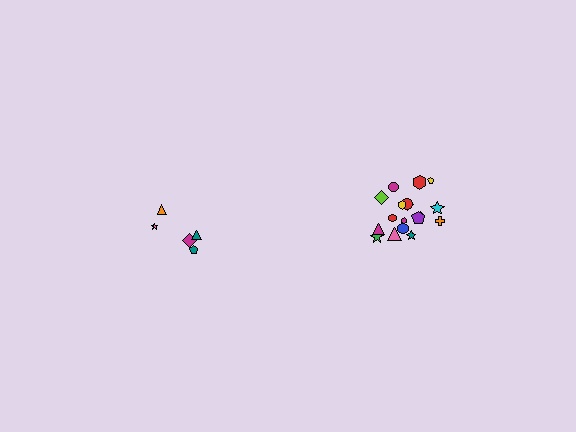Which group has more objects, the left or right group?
The right group.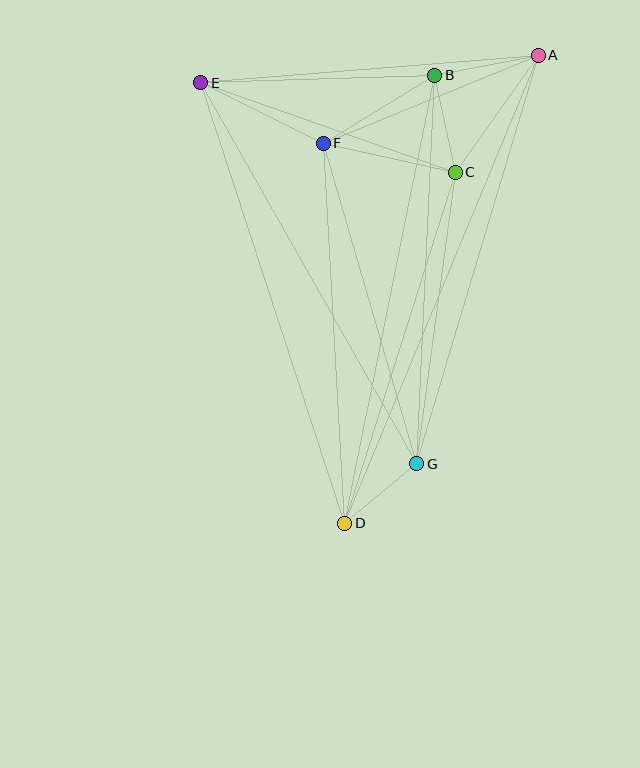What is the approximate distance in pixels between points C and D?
The distance between C and D is approximately 368 pixels.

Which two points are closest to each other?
Points D and G are closest to each other.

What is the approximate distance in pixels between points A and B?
The distance between A and B is approximately 105 pixels.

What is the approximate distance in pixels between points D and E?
The distance between D and E is approximately 463 pixels.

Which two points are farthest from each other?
Points A and D are farthest from each other.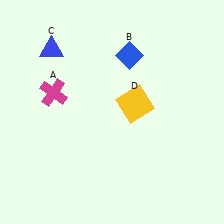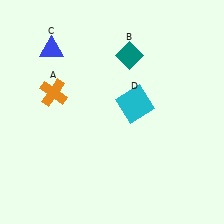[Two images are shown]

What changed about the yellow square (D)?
In Image 1, D is yellow. In Image 2, it changed to cyan.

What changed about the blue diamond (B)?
In Image 1, B is blue. In Image 2, it changed to teal.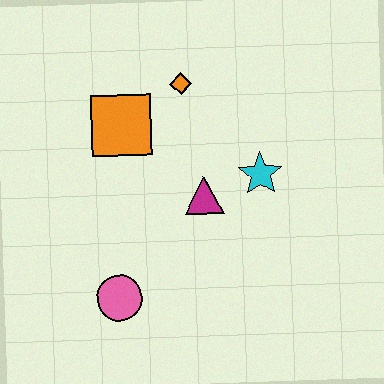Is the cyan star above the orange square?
No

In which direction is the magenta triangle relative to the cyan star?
The magenta triangle is to the left of the cyan star.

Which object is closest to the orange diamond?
The orange square is closest to the orange diamond.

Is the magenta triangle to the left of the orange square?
No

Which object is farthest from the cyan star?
The pink circle is farthest from the cyan star.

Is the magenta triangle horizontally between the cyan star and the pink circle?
Yes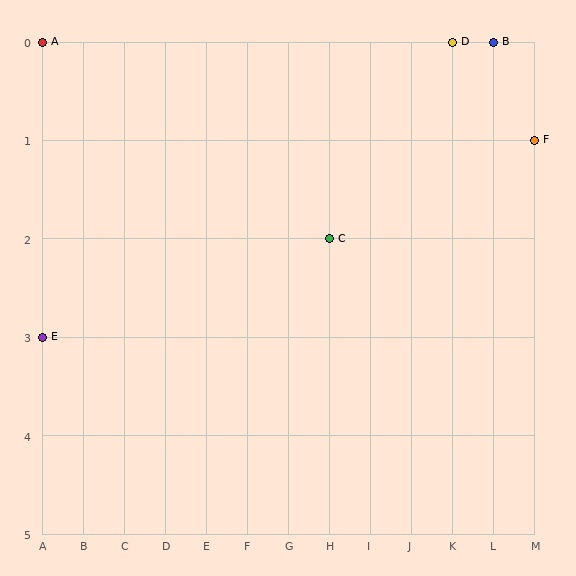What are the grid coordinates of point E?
Point E is at grid coordinates (A, 3).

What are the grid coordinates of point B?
Point B is at grid coordinates (L, 0).